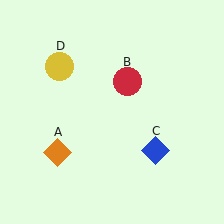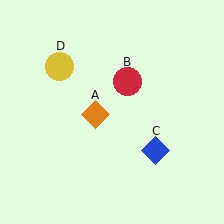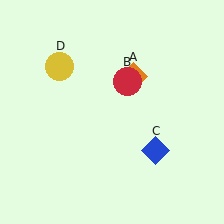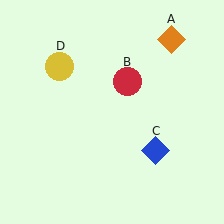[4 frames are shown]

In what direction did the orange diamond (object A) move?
The orange diamond (object A) moved up and to the right.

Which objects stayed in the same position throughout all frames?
Red circle (object B) and blue diamond (object C) and yellow circle (object D) remained stationary.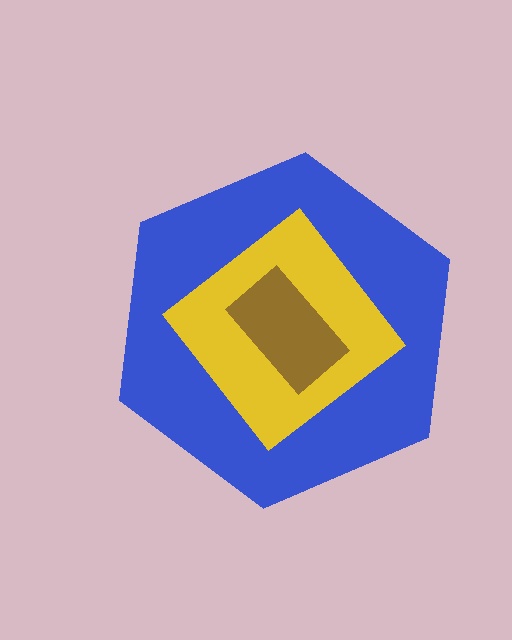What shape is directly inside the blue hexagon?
The yellow diamond.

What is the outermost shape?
The blue hexagon.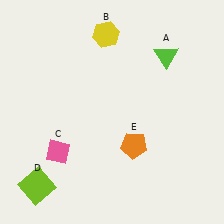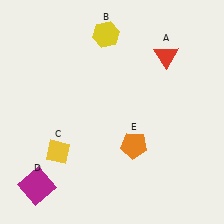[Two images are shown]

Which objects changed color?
A changed from lime to red. C changed from pink to yellow. D changed from lime to magenta.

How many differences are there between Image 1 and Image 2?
There are 3 differences between the two images.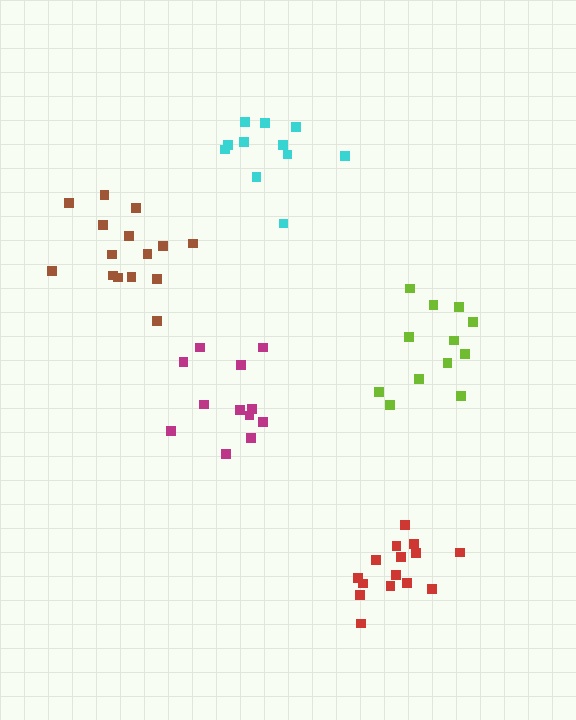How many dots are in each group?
Group 1: 15 dots, Group 2: 12 dots, Group 3: 15 dots, Group 4: 12 dots, Group 5: 12 dots (66 total).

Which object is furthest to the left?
The brown cluster is leftmost.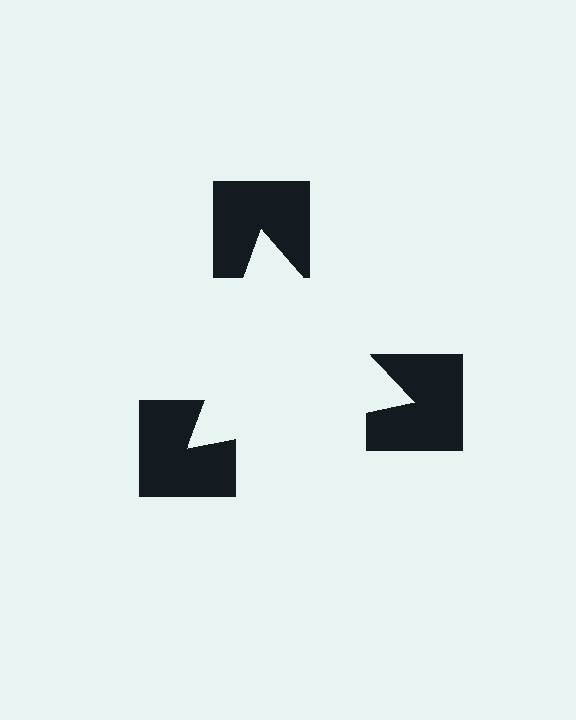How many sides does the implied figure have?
3 sides.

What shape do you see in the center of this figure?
An illusory triangle — its edges are inferred from the aligned wedge cuts in the notched squares, not physically drawn.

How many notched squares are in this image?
There are 3 — one at each vertex of the illusory triangle.